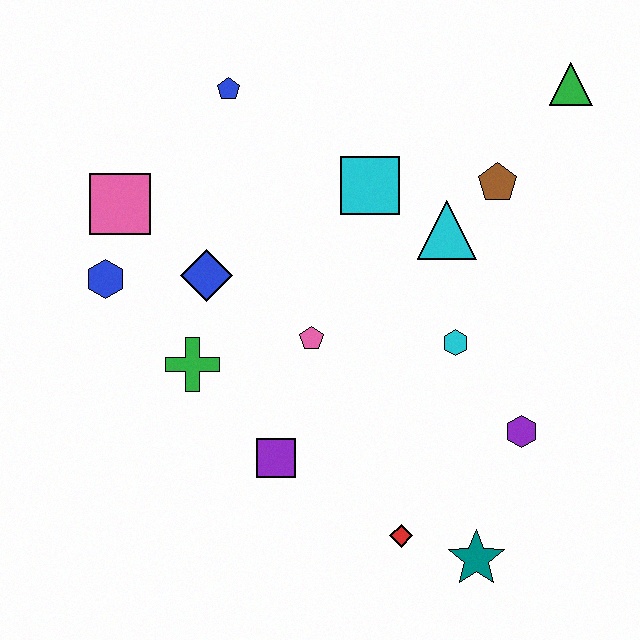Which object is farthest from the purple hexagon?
The pink square is farthest from the purple hexagon.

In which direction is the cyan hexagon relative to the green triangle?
The cyan hexagon is below the green triangle.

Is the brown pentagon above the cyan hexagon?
Yes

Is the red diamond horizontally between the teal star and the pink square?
Yes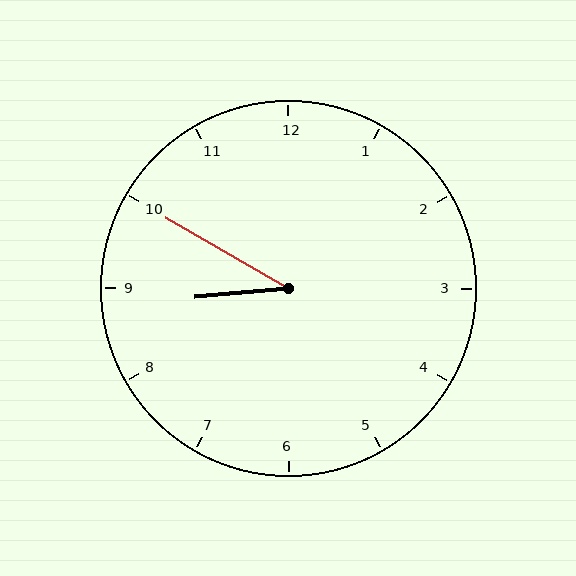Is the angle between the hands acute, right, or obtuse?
It is acute.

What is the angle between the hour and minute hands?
Approximately 35 degrees.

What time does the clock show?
8:50.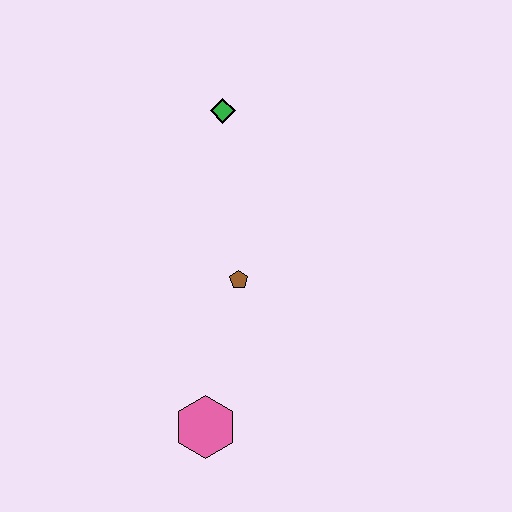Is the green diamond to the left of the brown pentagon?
Yes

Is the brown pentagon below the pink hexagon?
No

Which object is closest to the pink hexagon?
The brown pentagon is closest to the pink hexagon.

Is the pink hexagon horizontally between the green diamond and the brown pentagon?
No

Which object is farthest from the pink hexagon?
The green diamond is farthest from the pink hexagon.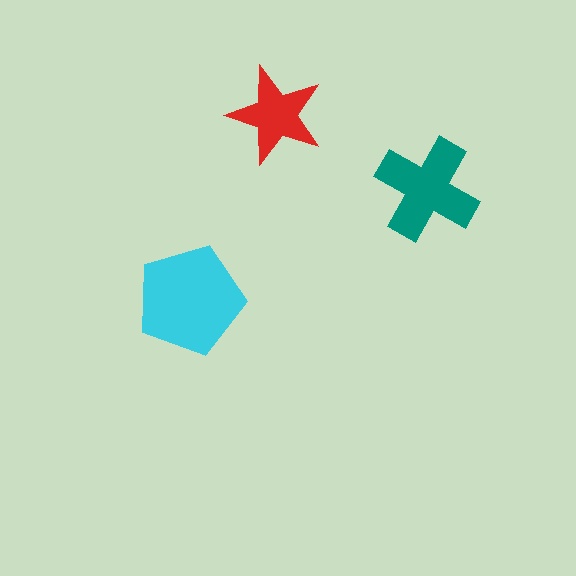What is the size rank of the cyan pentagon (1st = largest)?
1st.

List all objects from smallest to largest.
The red star, the teal cross, the cyan pentagon.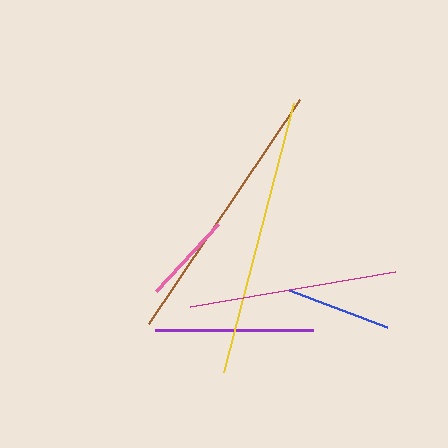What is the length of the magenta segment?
The magenta segment is approximately 208 pixels long.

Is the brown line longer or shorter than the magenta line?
The brown line is longer than the magenta line.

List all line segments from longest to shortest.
From longest to shortest: yellow, brown, magenta, purple, blue, pink.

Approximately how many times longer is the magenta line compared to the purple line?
The magenta line is approximately 1.3 times the length of the purple line.